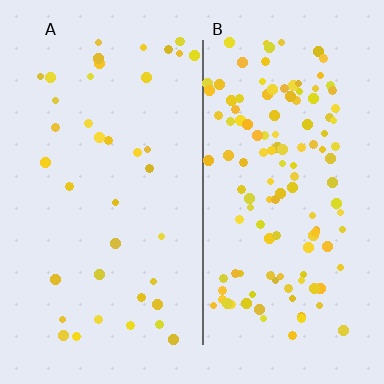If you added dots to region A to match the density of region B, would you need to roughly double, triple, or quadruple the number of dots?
Approximately triple.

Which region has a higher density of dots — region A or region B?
B (the right).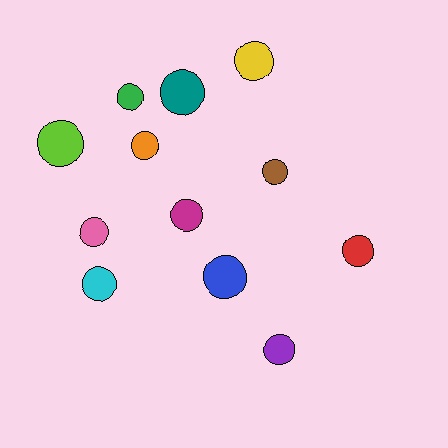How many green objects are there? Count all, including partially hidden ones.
There is 1 green object.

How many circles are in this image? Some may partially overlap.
There are 12 circles.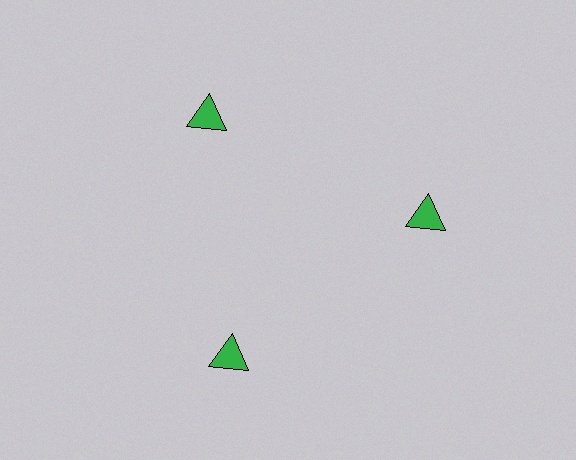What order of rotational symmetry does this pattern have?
This pattern has 3-fold rotational symmetry.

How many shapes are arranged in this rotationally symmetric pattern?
There are 3 shapes, arranged in 3 groups of 1.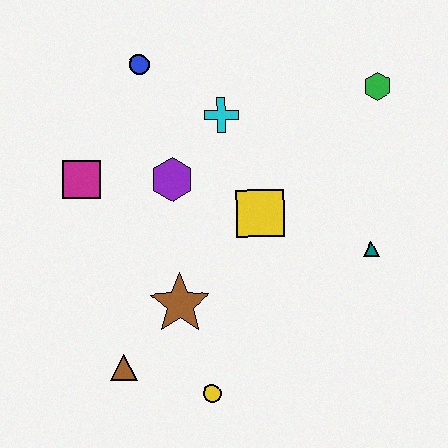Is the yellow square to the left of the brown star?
No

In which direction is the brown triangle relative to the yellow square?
The brown triangle is below the yellow square.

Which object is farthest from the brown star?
The green hexagon is farthest from the brown star.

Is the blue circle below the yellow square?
No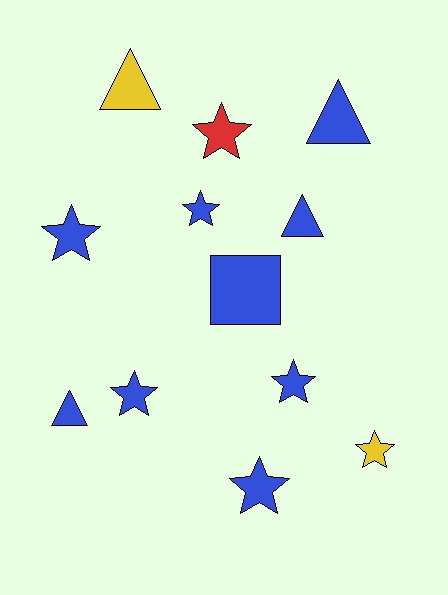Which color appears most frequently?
Blue, with 9 objects.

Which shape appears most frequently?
Star, with 7 objects.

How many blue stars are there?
There are 5 blue stars.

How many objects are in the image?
There are 12 objects.